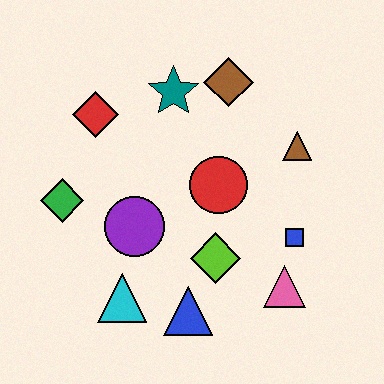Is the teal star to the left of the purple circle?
No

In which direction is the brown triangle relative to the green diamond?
The brown triangle is to the right of the green diamond.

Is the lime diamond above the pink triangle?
Yes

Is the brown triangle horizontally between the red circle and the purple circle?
No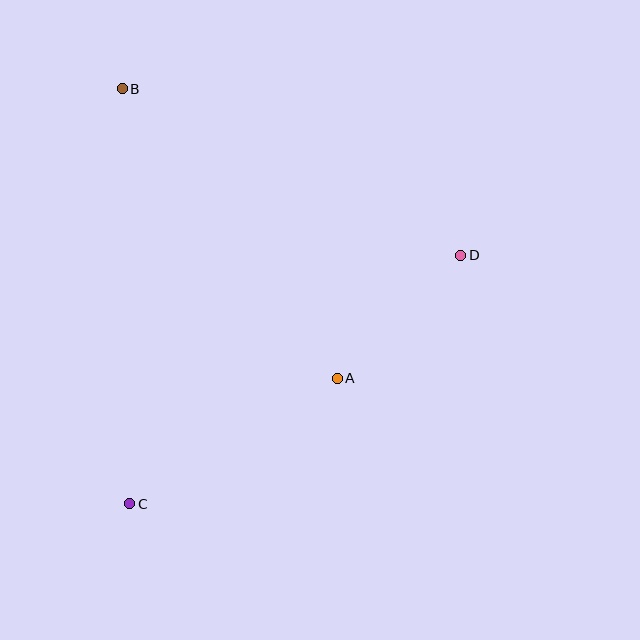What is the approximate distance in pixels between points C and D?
The distance between C and D is approximately 414 pixels.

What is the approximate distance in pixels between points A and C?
The distance between A and C is approximately 243 pixels.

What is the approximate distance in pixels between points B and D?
The distance between B and D is approximately 377 pixels.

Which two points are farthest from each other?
Points B and C are farthest from each other.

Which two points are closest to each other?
Points A and D are closest to each other.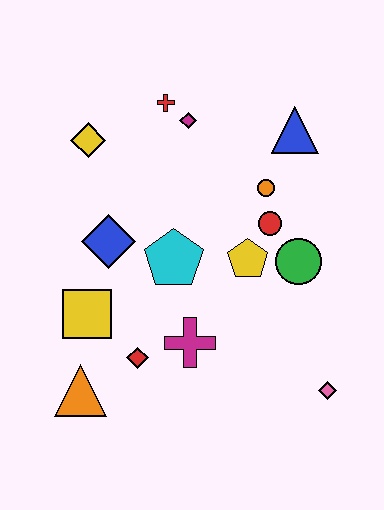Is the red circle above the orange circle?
No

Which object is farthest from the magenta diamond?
The pink diamond is farthest from the magenta diamond.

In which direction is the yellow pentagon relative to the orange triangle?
The yellow pentagon is to the right of the orange triangle.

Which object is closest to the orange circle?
The red circle is closest to the orange circle.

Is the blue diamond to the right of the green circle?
No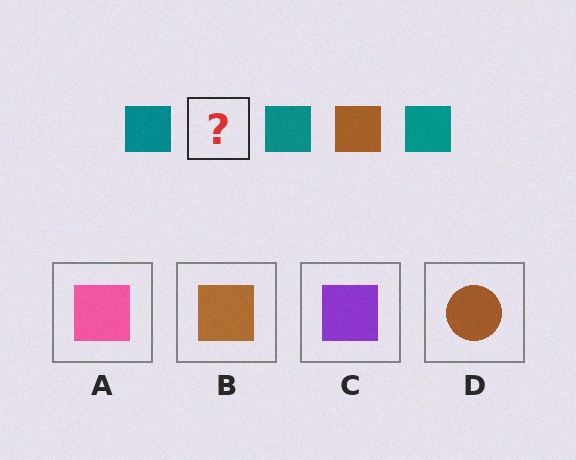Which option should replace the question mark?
Option B.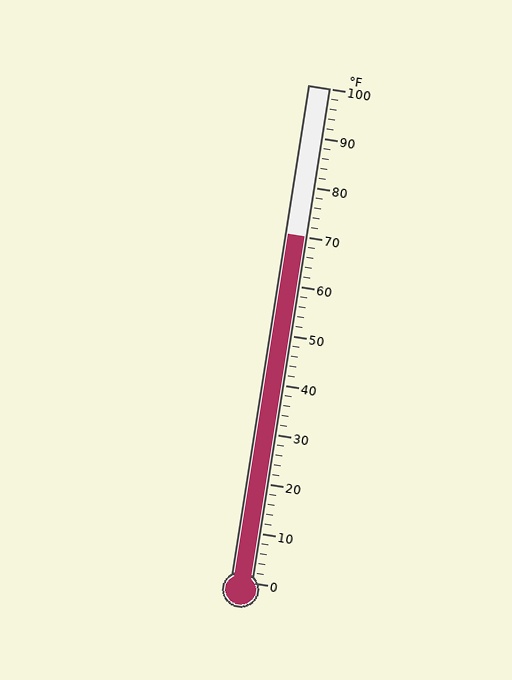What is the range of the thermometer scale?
The thermometer scale ranges from 0°F to 100°F.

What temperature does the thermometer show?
The thermometer shows approximately 70°F.